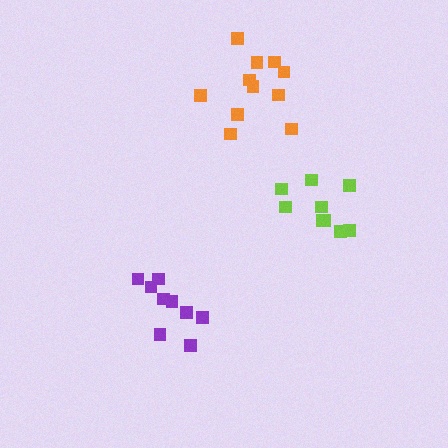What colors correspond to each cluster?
The clusters are colored: orange, lime, purple.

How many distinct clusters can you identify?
There are 3 distinct clusters.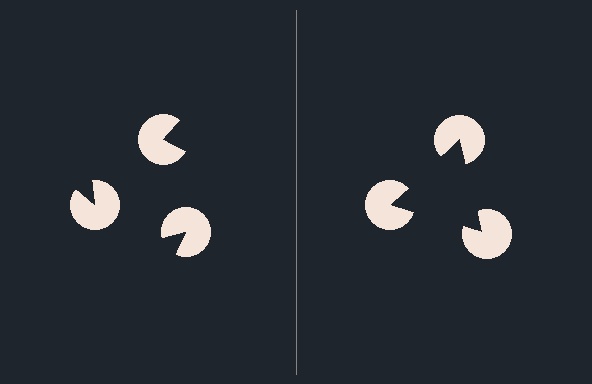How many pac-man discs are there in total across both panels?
6 — 3 on each side.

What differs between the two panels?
The pac-man discs are positioned identically on both sides; only the wedge orientations differ. On the right they align to a triangle; on the left they are misaligned.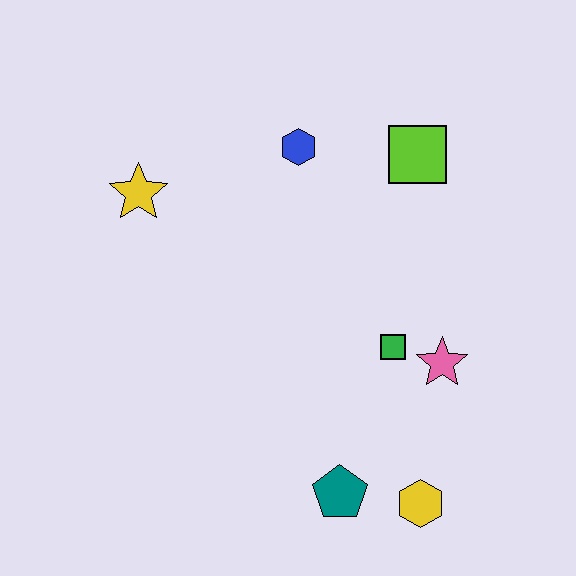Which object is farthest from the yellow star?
The yellow hexagon is farthest from the yellow star.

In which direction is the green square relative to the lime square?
The green square is below the lime square.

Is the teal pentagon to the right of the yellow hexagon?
No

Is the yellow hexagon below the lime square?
Yes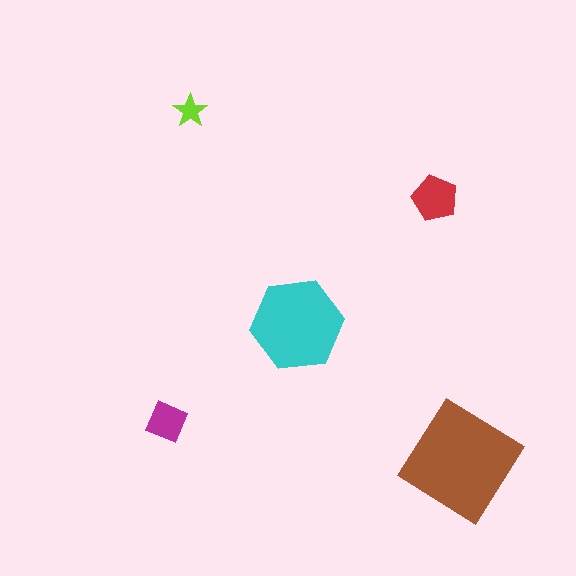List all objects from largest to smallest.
The brown diamond, the cyan hexagon, the red pentagon, the magenta square, the lime star.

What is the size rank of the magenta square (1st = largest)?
4th.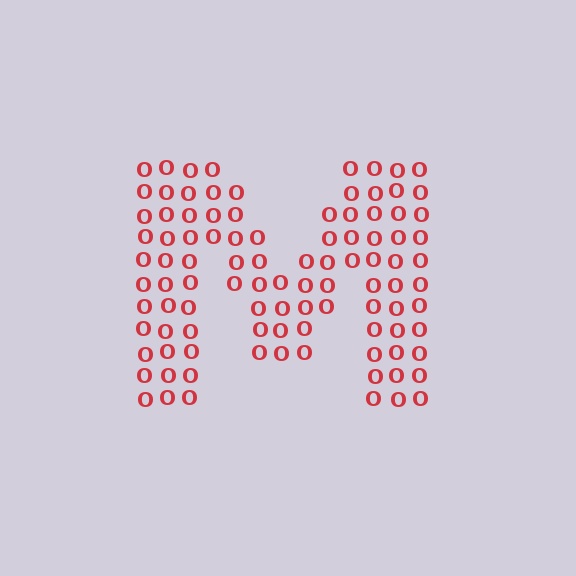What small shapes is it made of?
It is made of small letter O's.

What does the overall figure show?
The overall figure shows the letter M.